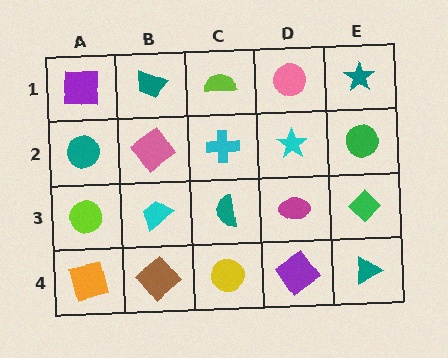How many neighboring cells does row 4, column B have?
3.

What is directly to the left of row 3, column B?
A lime circle.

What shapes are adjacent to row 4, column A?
A lime circle (row 3, column A), a brown diamond (row 4, column B).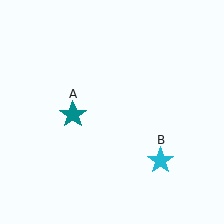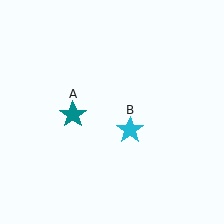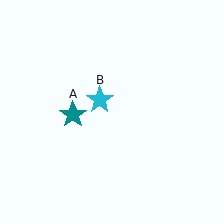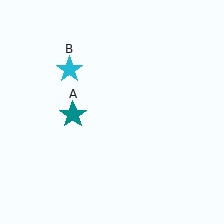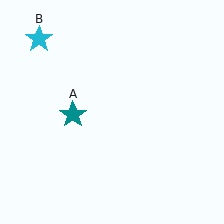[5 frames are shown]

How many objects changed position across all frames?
1 object changed position: cyan star (object B).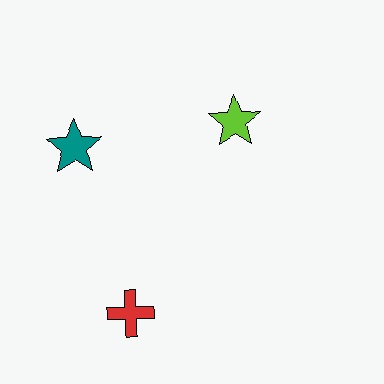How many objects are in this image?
There are 3 objects.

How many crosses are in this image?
There is 1 cross.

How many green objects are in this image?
There are no green objects.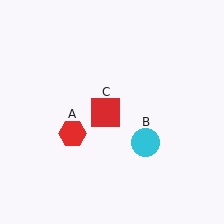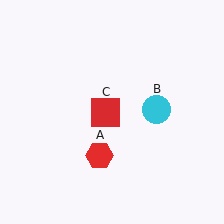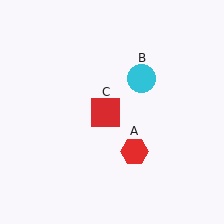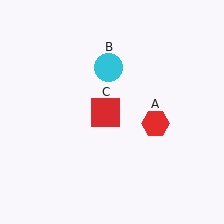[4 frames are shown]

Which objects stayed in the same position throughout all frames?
Red square (object C) remained stationary.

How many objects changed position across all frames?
2 objects changed position: red hexagon (object A), cyan circle (object B).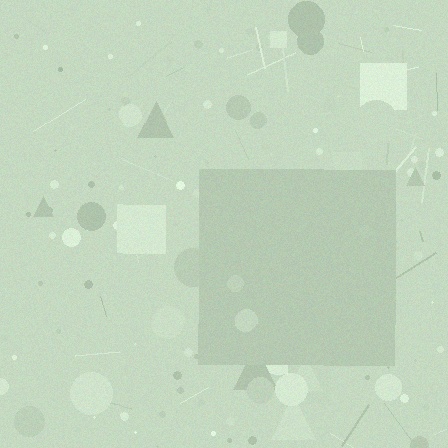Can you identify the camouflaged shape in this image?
The camouflaged shape is a square.